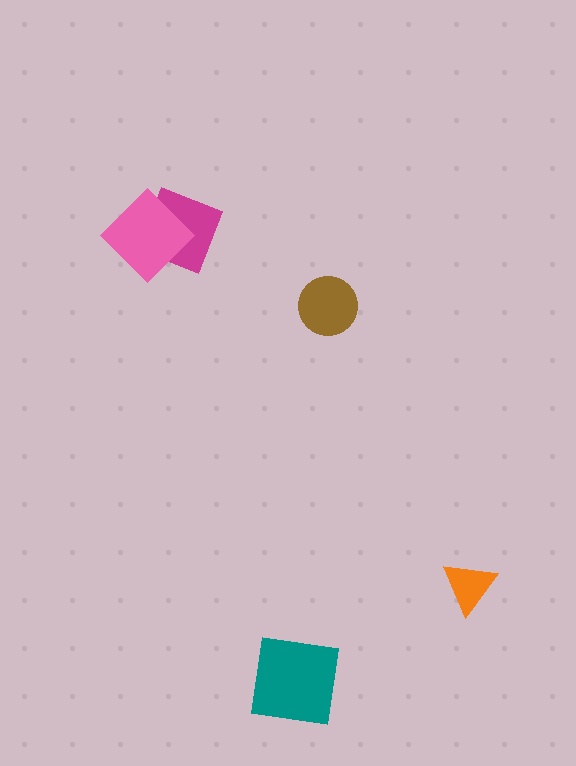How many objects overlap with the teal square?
0 objects overlap with the teal square.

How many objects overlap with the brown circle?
0 objects overlap with the brown circle.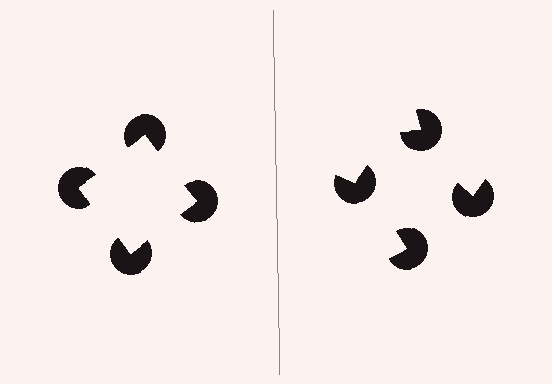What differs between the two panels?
The pac-man discs are positioned identically on both sides; only the wedge orientations differ. On the left they align to a square; on the right they are misaligned.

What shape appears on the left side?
An illusory square.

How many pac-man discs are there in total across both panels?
8 — 4 on each side.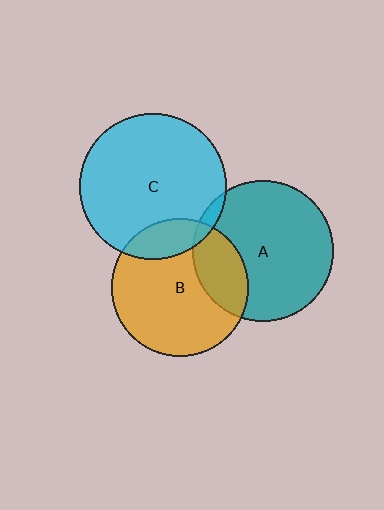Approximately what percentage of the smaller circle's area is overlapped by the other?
Approximately 15%.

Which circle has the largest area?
Circle C (cyan).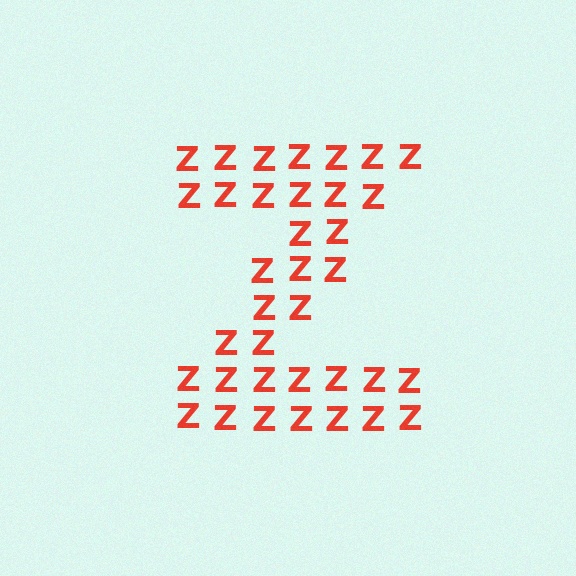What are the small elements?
The small elements are letter Z's.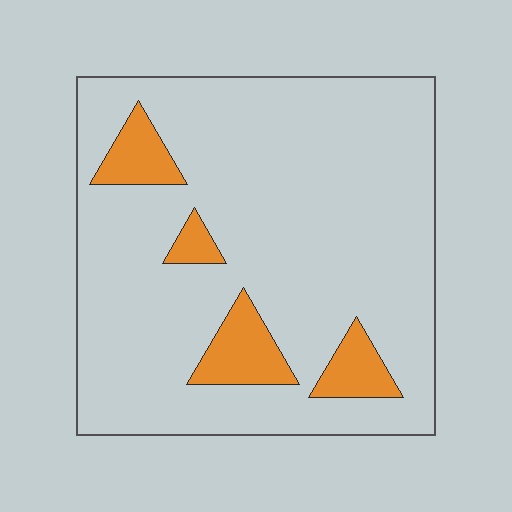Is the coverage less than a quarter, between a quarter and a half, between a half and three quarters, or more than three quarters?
Less than a quarter.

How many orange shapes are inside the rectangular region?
4.